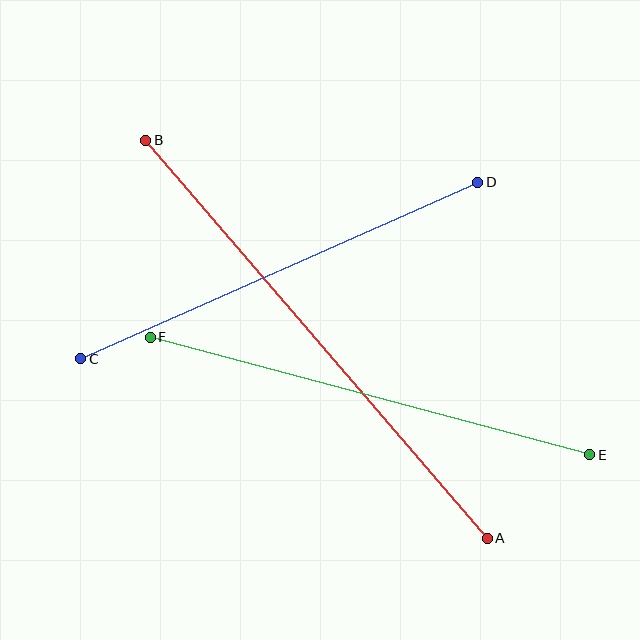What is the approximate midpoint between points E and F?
The midpoint is at approximately (370, 396) pixels.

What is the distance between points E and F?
The distance is approximately 455 pixels.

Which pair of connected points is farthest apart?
Points A and B are farthest apart.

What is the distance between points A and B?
The distance is approximately 525 pixels.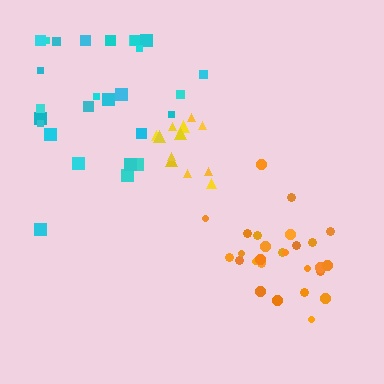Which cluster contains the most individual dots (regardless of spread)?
Cyan (28).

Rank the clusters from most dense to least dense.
yellow, orange, cyan.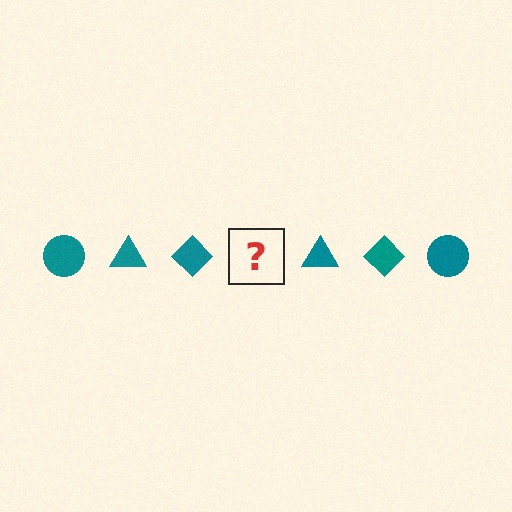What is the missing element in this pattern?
The missing element is a teal circle.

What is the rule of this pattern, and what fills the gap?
The rule is that the pattern cycles through circle, triangle, diamond shapes in teal. The gap should be filled with a teal circle.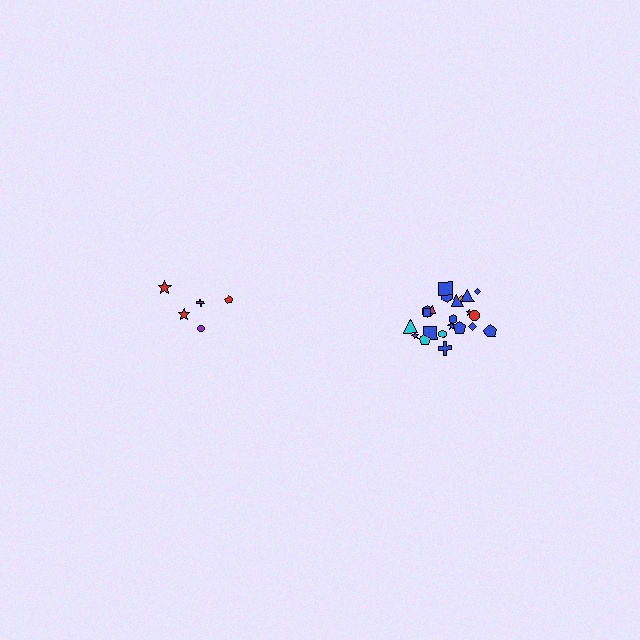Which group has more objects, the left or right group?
The right group.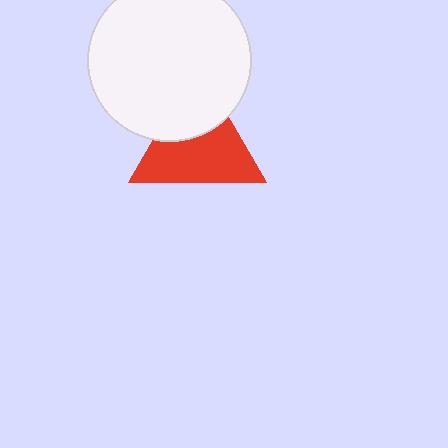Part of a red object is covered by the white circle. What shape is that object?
It is a triangle.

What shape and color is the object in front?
The object in front is a white circle.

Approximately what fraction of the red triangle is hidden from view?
Roughly 35% of the red triangle is hidden behind the white circle.